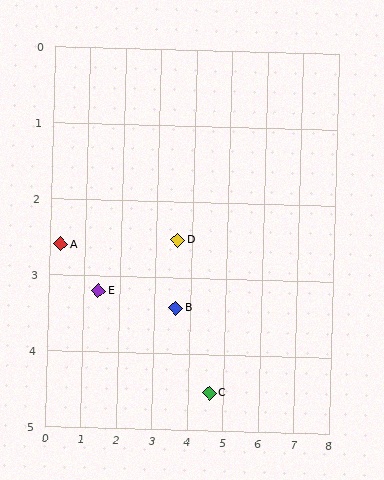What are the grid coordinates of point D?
Point D is at approximately (3.6, 2.5).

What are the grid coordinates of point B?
Point B is at approximately (3.6, 3.4).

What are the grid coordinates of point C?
Point C is at approximately (4.6, 4.5).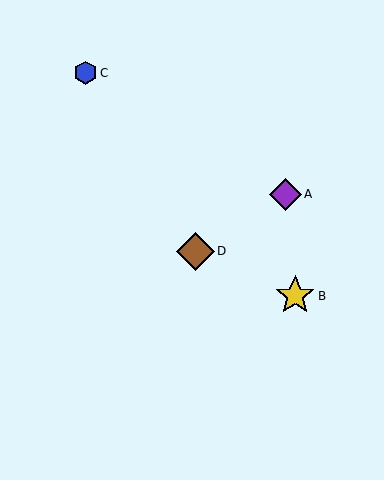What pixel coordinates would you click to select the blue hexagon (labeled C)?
Click at (86, 73) to select the blue hexagon C.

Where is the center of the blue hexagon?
The center of the blue hexagon is at (86, 73).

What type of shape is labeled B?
Shape B is a yellow star.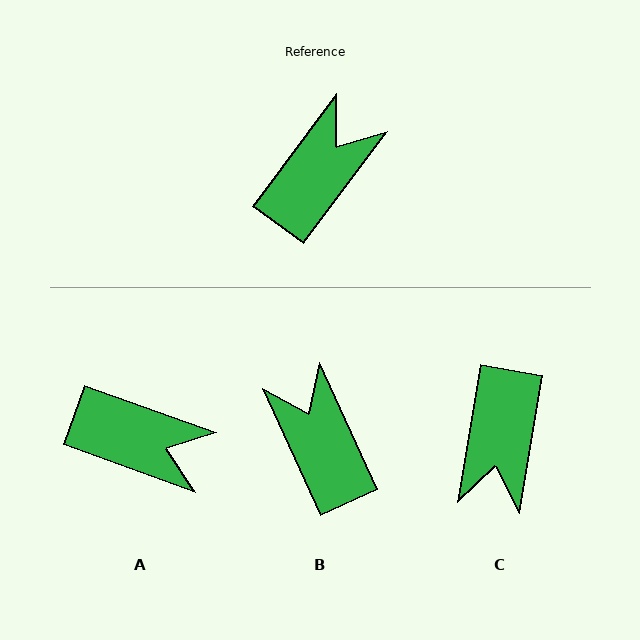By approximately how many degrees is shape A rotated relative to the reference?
Approximately 73 degrees clockwise.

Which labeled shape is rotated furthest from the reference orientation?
C, about 153 degrees away.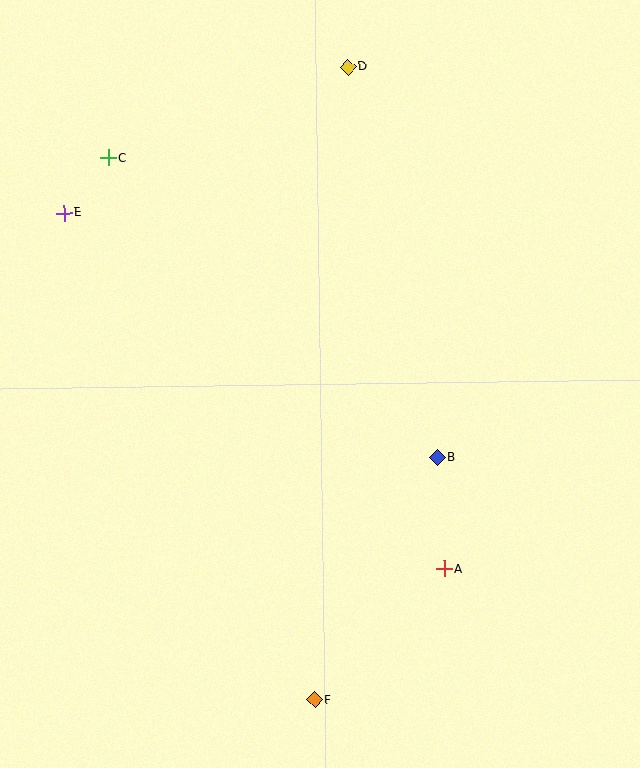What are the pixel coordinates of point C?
Point C is at (108, 157).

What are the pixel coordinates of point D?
Point D is at (348, 67).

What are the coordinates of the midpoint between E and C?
The midpoint between E and C is at (86, 185).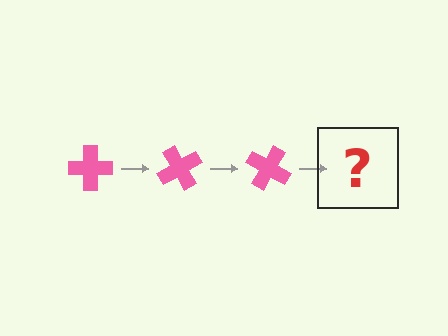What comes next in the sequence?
The next element should be a pink cross rotated 180 degrees.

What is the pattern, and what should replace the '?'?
The pattern is that the cross rotates 60 degrees each step. The '?' should be a pink cross rotated 180 degrees.